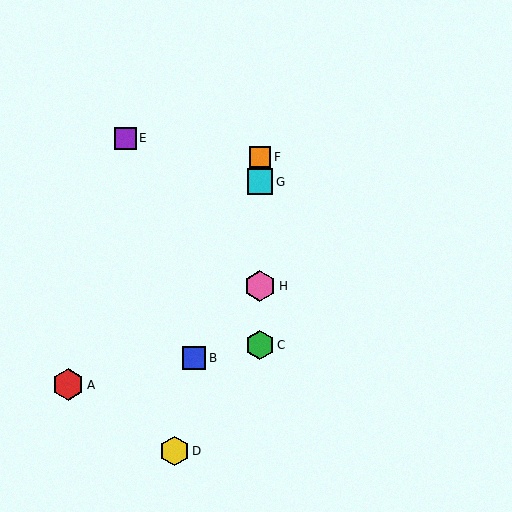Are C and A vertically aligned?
No, C is at x≈260 and A is at x≈68.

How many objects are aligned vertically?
4 objects (C, F, G, H) are aligned vertically.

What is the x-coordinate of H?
Object H is at x≈260.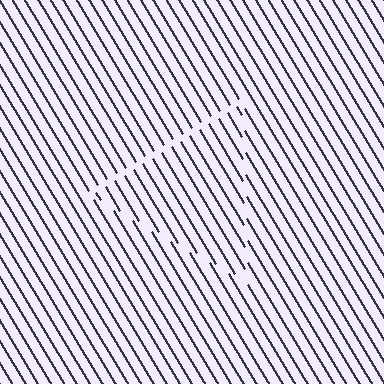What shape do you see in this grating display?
An illusory triangle. The interior of the shape contains the same grating, shifted by half a period — the contour is defined by the phase discontinuity where line-ends from the inner and outer gratings abut.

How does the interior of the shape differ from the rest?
The interior of the shape contains the same grating, shifted by half a period — the contour is defined by the phase discontinuity where line-ends from the inner and outer gratings abut.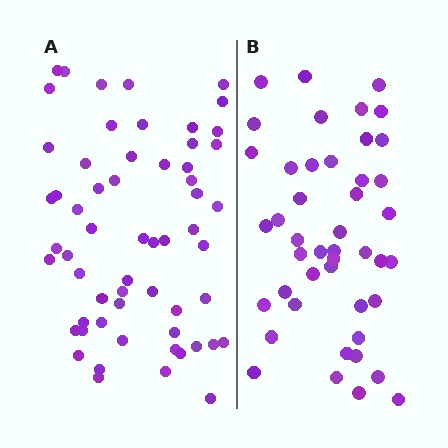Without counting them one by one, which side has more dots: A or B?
Region A (the left region) has more dots.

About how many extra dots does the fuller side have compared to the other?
Region A has approximately 15 more dots than region B.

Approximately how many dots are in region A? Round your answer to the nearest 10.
About 60 dots. (The exact count is 59, which rounds to 60.)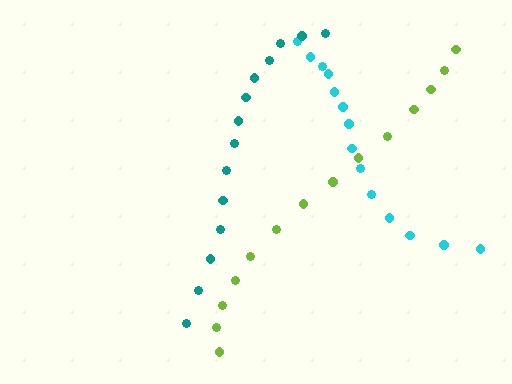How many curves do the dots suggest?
There are 3 distinct paths.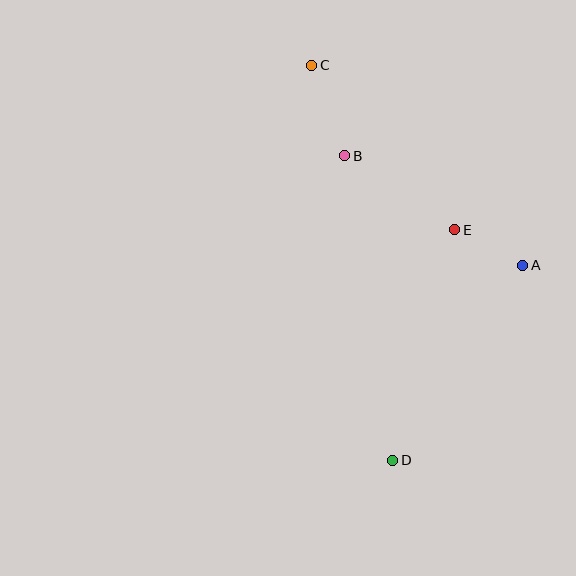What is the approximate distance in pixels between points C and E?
The distance between C and E is approximately 218 pixels.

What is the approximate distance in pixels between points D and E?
The distance between D and E is approximately 239 pixels.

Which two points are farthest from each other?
Points C and D are farthest from each other.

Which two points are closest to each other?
Points A and E are closest to each other.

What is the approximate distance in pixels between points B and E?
The distance between B and E is approximately 132 pixels.